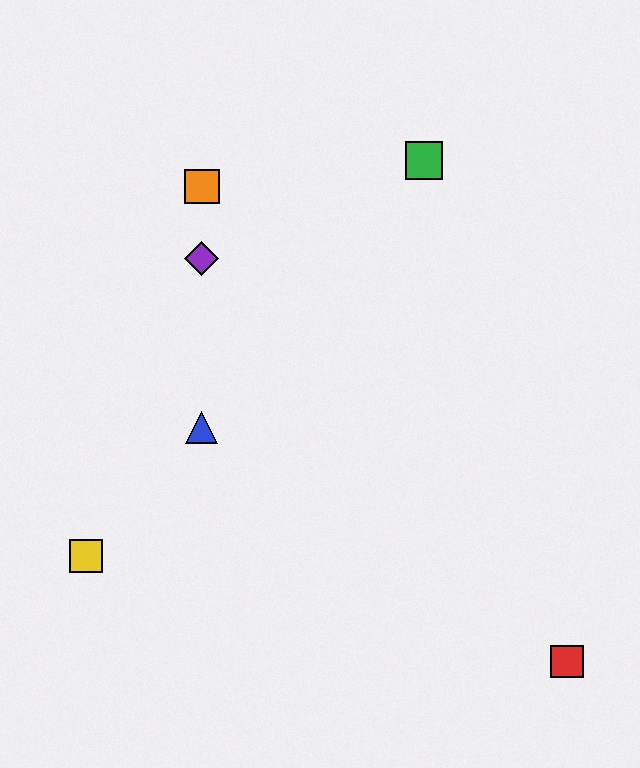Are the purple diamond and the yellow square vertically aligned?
No, the purple diamond is at x≈202 and the yellow square is at x≈86.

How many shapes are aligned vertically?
3 shapes (the blue triangle, the purple diamond, the orange square) are aligned vertically.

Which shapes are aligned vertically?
The blue triangle, the purple diamond, the orange square are aligned vertically.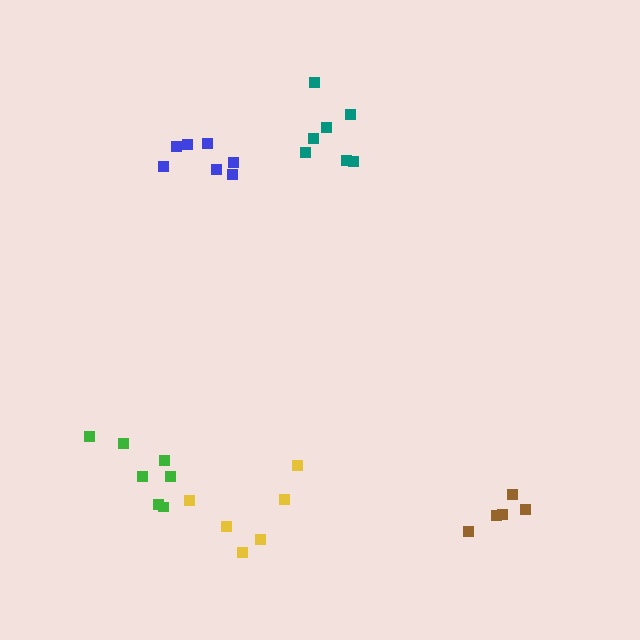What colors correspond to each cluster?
The clusters are colored: brown, teal, yellow, blue, green.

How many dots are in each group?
Group 1: 5 dots, Group 2: 7 dots, Group 3: 6 dots, Group 4: 7 dots, Group 5: 7 dots (32 total).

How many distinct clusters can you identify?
There are 5 distinct clusters.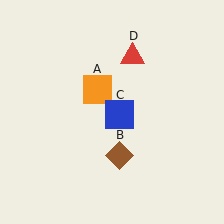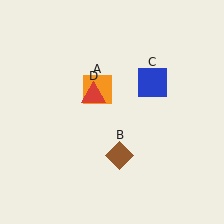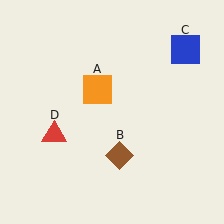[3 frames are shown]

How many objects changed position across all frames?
2 objects changed position: blue square (object C), red triangle (object D).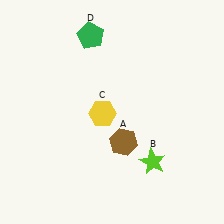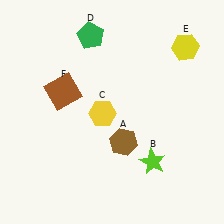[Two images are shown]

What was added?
A yellow hexagon (E), a brown square (F) were added in Image 2.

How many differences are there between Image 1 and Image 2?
There are 2 differences between the two images.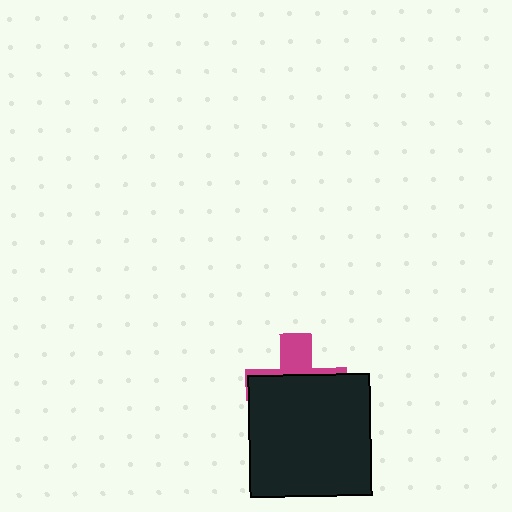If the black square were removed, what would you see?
You would see the complete magenta cross.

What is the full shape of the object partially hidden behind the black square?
The partially hidden object is a magenta cross.